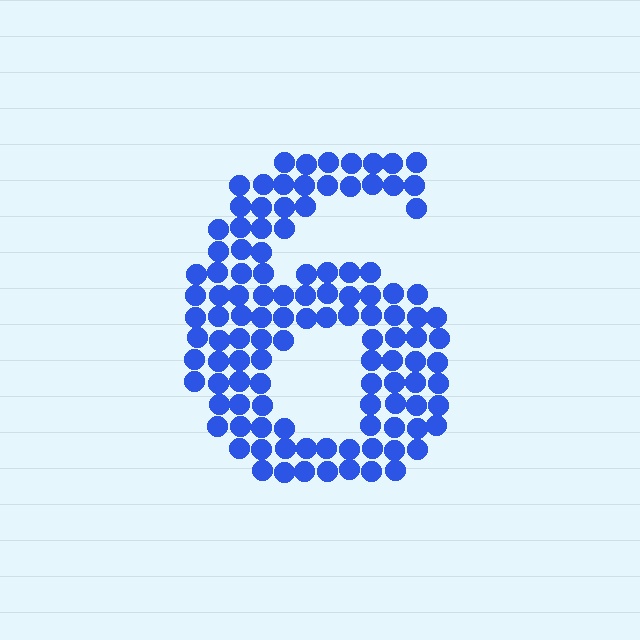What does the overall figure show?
The overall figure shows the digit 6.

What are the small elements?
The small elements are circles.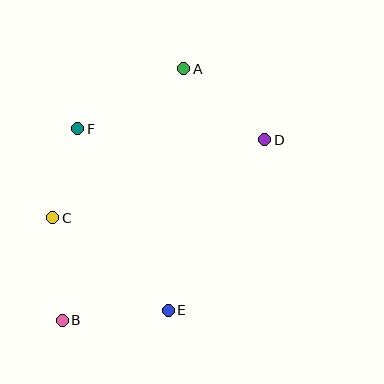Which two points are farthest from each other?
Points A and B are farthest from each other.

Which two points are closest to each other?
Points C and F are closest to each other.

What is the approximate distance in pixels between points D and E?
The distance between D and E is approximately 196 pixels.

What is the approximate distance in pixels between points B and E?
The distance between B and E is approximately 106 pixels.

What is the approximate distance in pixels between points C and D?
The distance between C and D is approximately 226 pixels.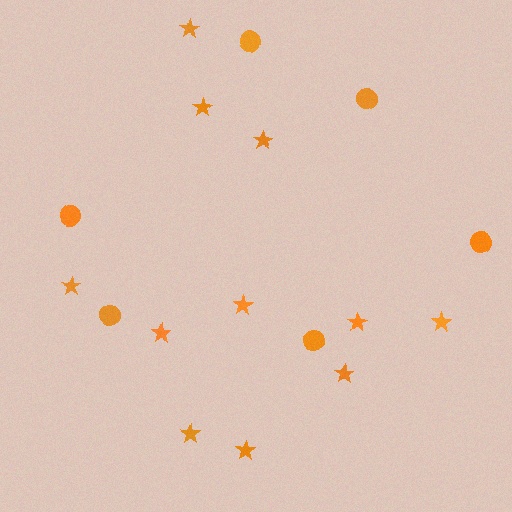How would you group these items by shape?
There are 2 groups: one group of circles (6) and one group of stars (11).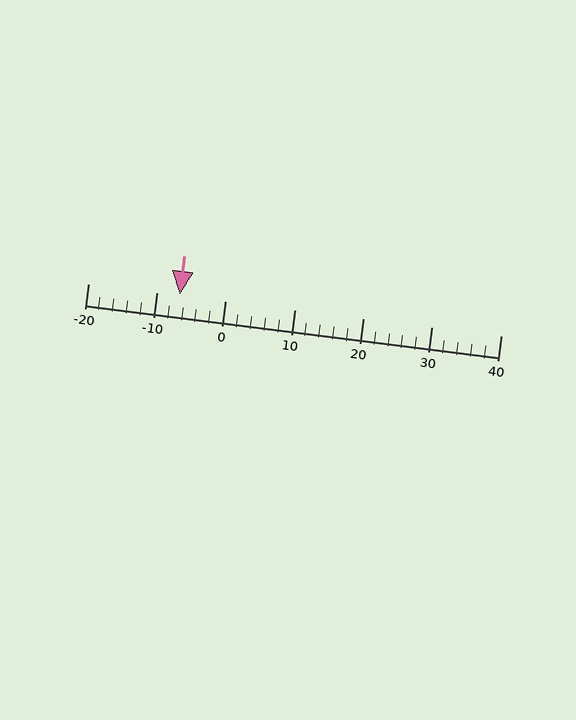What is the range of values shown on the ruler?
The ruler shows values from -20 to 40.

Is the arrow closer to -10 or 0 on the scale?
The arrow is closer to -10.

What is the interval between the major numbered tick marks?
The major tick marks are spaced 10 units apart.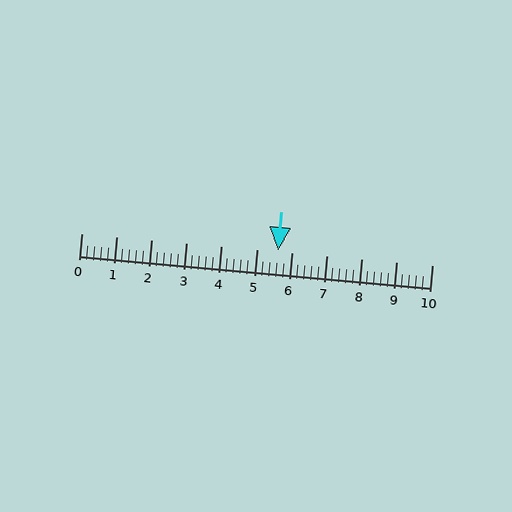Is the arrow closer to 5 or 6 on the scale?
The arrow is closer to 6.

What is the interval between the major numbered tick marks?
The major tick marks are spaced 1 units apart.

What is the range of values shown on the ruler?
The ruler shows values from 0 to 10.